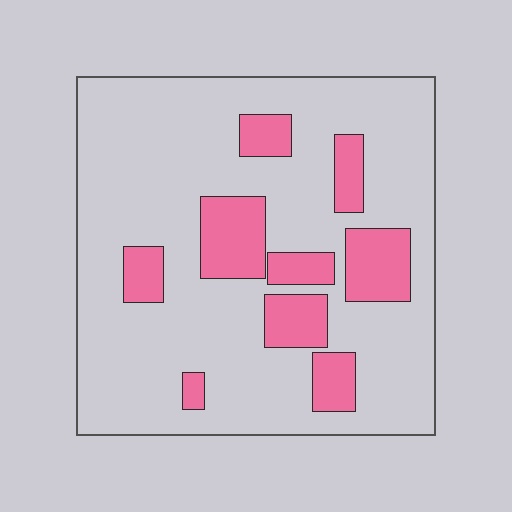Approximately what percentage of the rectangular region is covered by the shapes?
Approximately 20%.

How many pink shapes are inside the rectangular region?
9.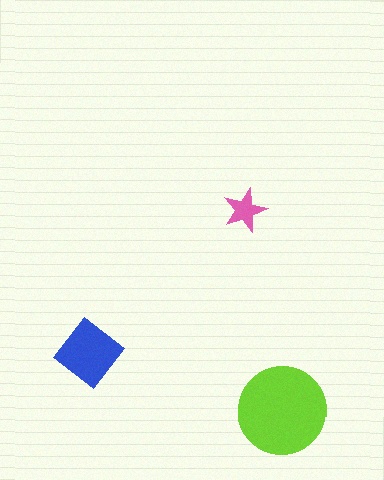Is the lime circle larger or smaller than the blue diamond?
Larger.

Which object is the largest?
The lime circle.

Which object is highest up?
The pink star is topmost.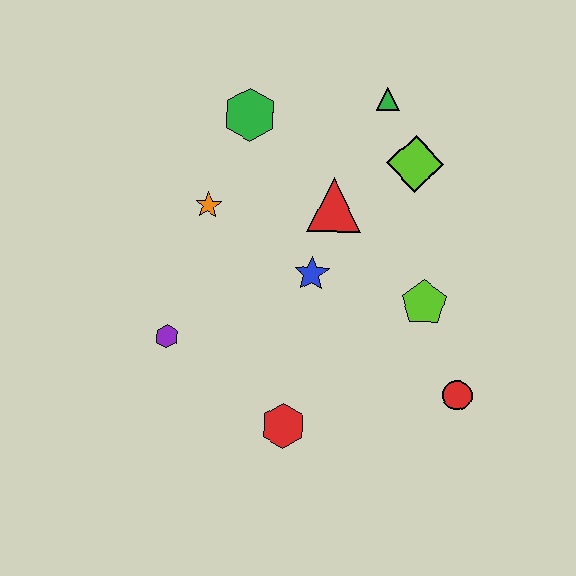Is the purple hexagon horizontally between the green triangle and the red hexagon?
No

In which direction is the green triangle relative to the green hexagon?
The green triangle is to the right of the green hexagon.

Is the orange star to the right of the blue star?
No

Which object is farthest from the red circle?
The green hexagon is farthest from the red circle.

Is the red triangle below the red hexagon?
No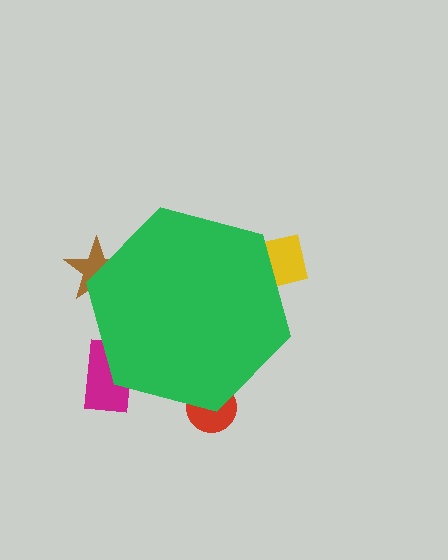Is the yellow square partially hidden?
Yes, the yellow square is partially hidden behind the green hexagon.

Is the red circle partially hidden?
Yes, the red circle is partially hidden behind the green hexagon.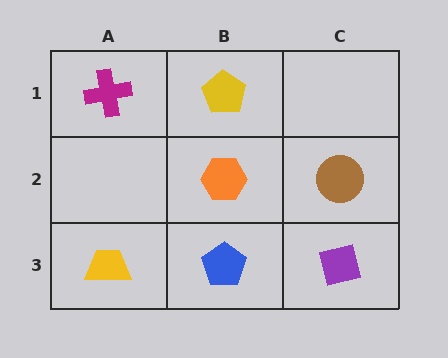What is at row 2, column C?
A brown circle.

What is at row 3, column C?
A purple square.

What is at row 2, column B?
An orange hexagon.